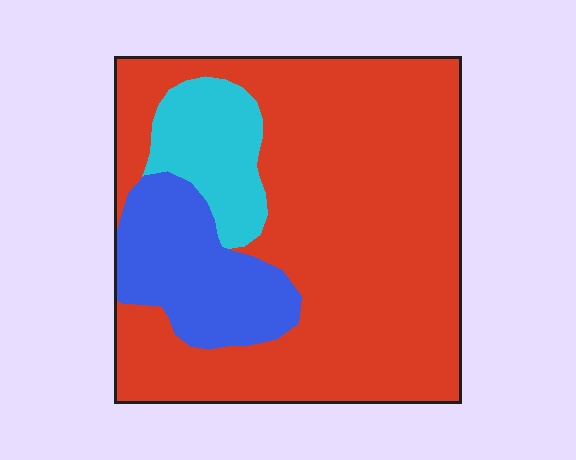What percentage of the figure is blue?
Blue takes up less than a quarter of the figure.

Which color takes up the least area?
Cyan, at roughly 10%.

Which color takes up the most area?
Red, at roughly 70%.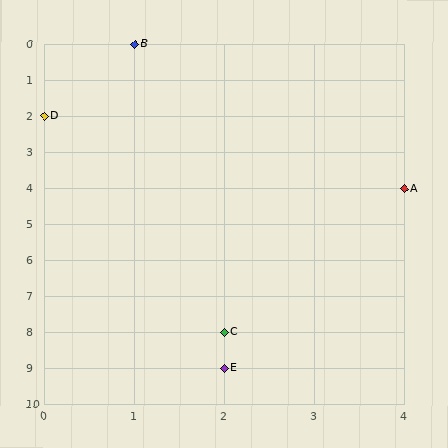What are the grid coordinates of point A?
Point A is at grid coordinates (4, 4).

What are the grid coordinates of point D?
Point D is at grid coordinates (0, 2).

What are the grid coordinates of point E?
Point E is at grid coordinates (2, 9).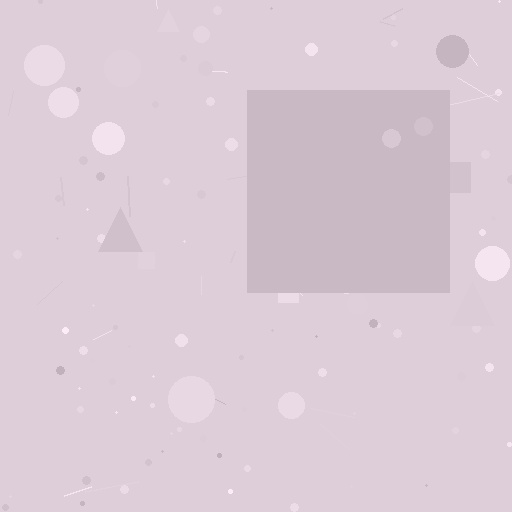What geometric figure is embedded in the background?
A square is embedded in the background.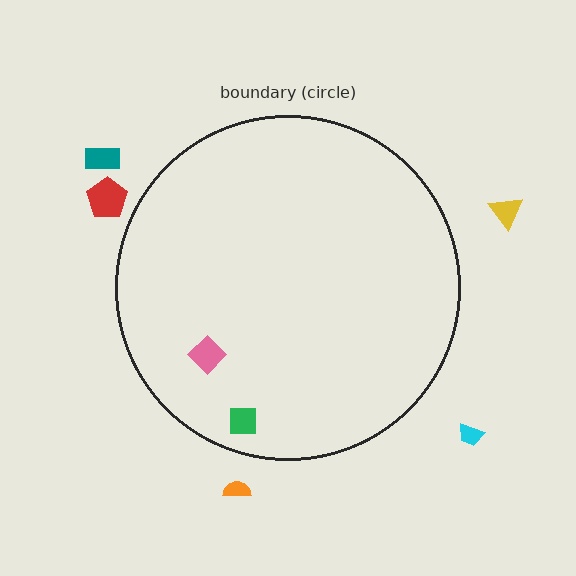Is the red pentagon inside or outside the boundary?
Outside.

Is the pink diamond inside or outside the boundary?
Inside.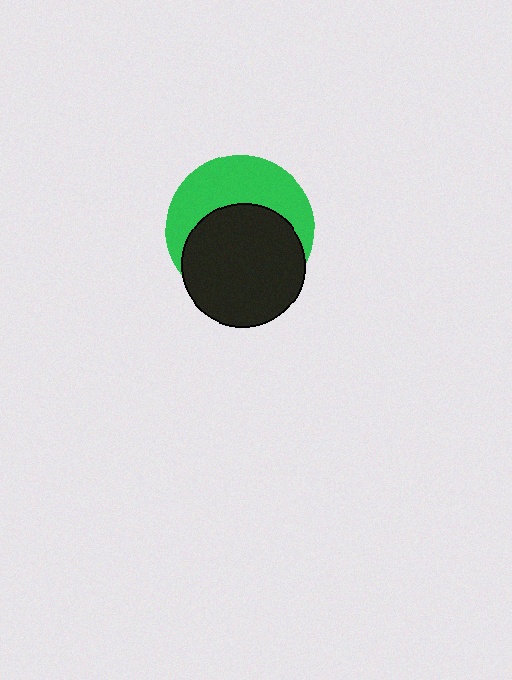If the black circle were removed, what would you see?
You would see the complete green circle.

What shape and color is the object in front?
The object in front is a black circle.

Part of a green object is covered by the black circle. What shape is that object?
It is a circle.